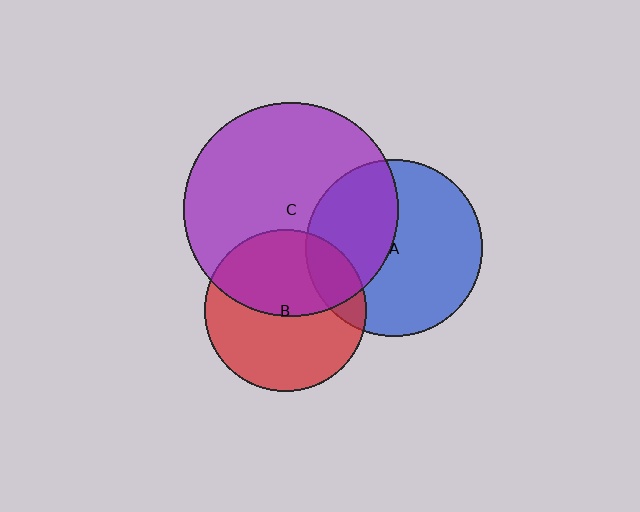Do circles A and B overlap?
Yes.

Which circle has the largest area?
Circle C (purple).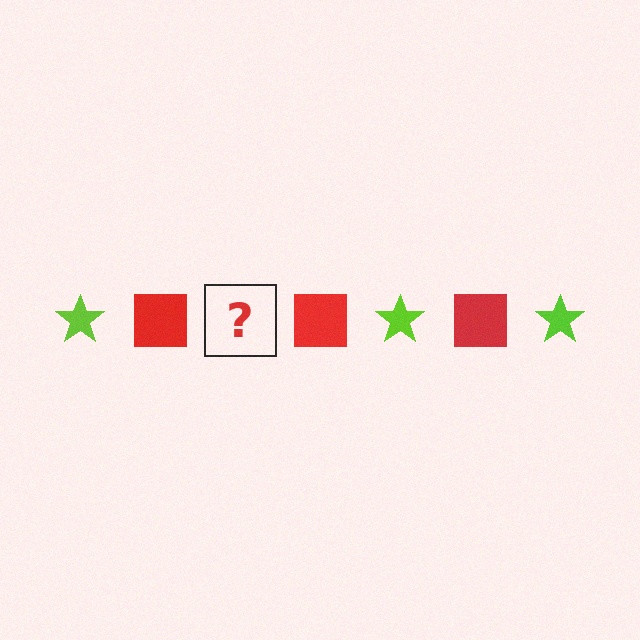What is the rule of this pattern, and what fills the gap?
The rule is that the pattern alternates between lime star and red square. The gap should be filled with a lime star.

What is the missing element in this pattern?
The missing element is a lime star.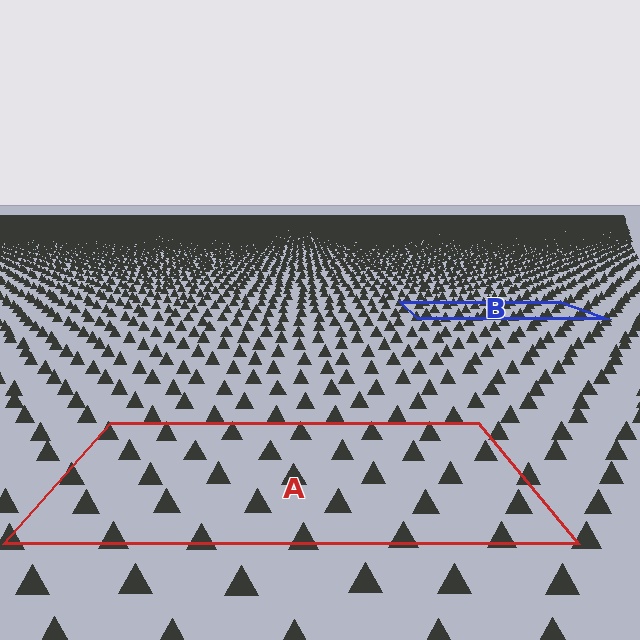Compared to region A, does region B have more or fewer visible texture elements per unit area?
Region B has more texture elements per unit area — they are packed more densely because it is farther away.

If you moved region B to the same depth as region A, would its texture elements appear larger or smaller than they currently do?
They would appear larger. At a closer depth, the same texture elements are projected at a bigger on-screen size.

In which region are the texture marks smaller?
The texture marks are smaller in region B, because it is farther away.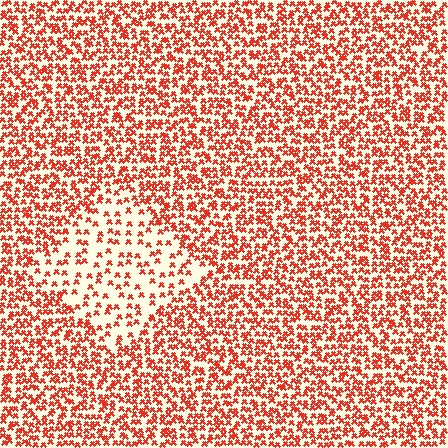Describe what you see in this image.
The image contains small red elements arranged at two different densities. A diamond-shaped region is visible where the elements are less densely packed than the surrounding area.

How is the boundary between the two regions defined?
The boundary is defined by a change in element density (approximately 2.3x ratio). All elements are the same color, size, and shape.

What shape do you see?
I see a diamond.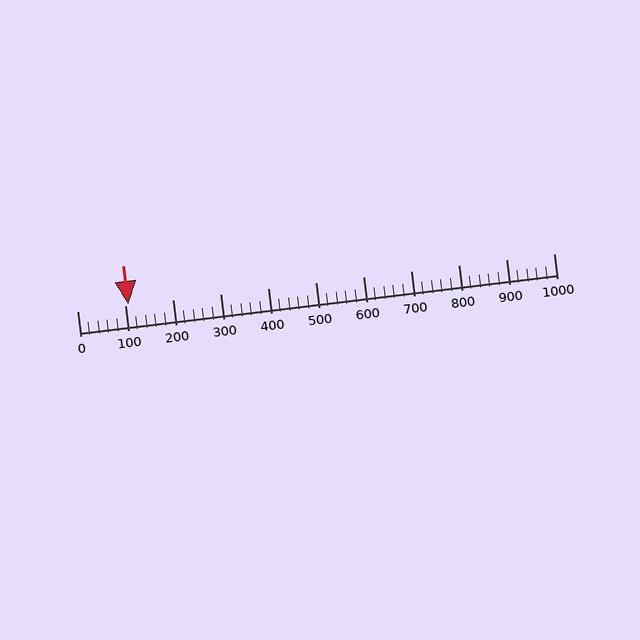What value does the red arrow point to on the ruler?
The red arrow points to approximately 108.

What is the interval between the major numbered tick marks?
The major tick marks are spaced 100 units apart.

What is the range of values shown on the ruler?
The ruler shows values from 0 to 1000.